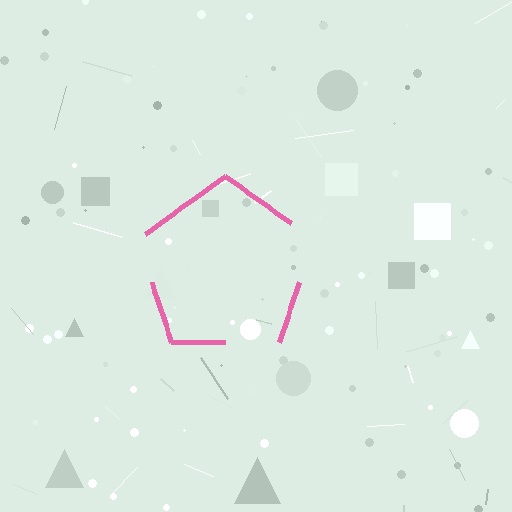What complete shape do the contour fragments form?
The contour fragments form a pentagon.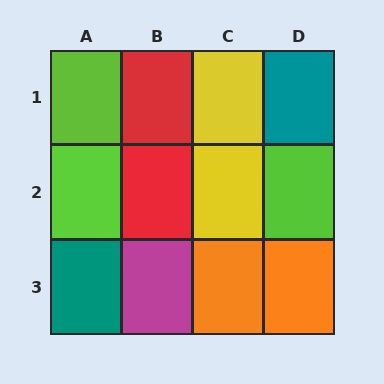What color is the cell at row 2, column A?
Lime.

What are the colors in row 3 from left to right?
Teal, magenta, orange, orange.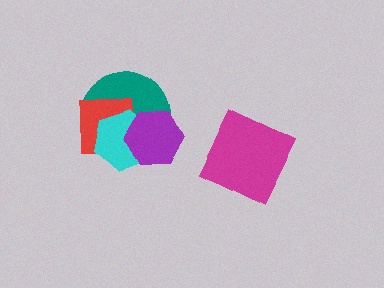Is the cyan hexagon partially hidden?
Yes, it is partially covered by another shape.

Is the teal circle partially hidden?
Yes, it is partially covered by another shape.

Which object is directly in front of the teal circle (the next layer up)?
The red square is directly in front of the teal circle.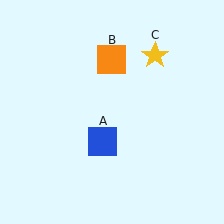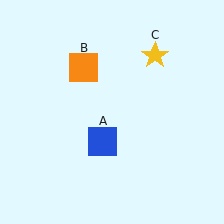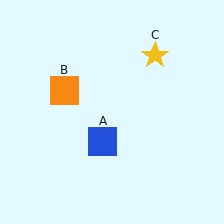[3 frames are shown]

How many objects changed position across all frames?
1 object changed position: orange square (object B).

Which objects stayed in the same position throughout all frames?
Blue square (object A) and yellow star (object C) remained stationary.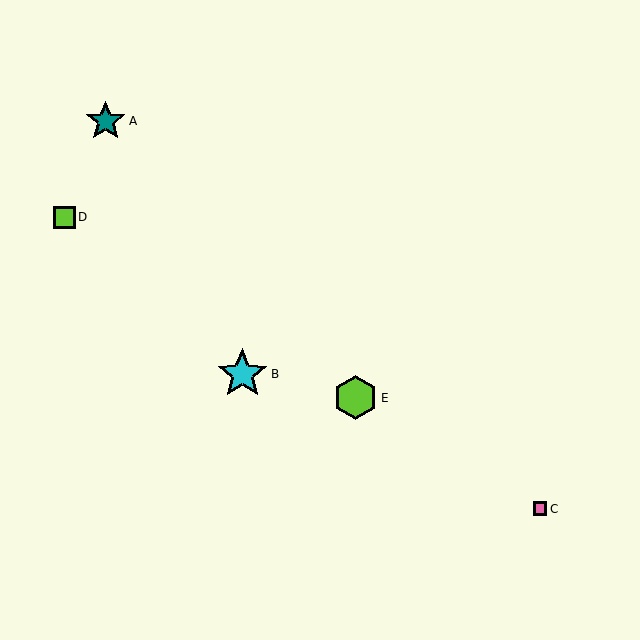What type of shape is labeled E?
Shape E is a lime hexagon.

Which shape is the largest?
The cyan star (labeled B) is the largest.